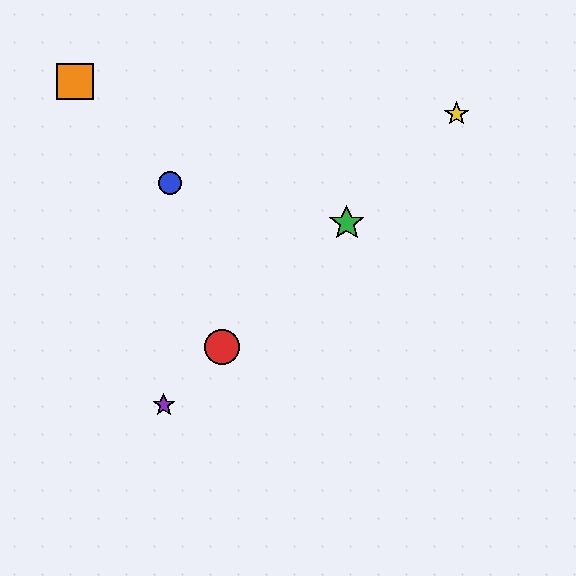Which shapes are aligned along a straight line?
The red circle, the green star, the yellow star, the purple star are aligned along a straight line.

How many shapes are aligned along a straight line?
4 shapes (the red circle, the green star, the yellow star, the purple star) are aligned along a straight line.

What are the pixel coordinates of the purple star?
The purple star is at (164, 405).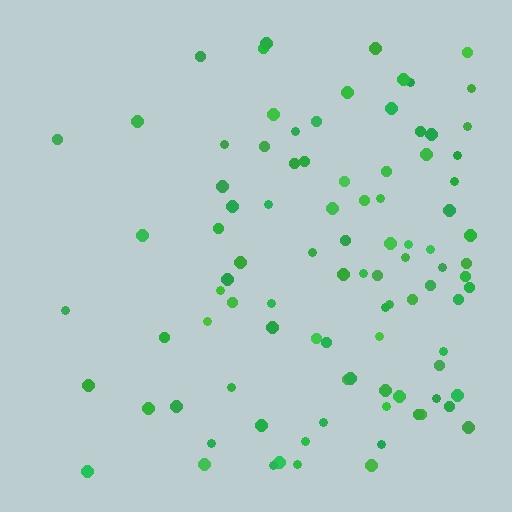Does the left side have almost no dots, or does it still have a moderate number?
Still a moderate number, just noticeably fewer than the right.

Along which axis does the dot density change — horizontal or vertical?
Horizontal.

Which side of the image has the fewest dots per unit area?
The left.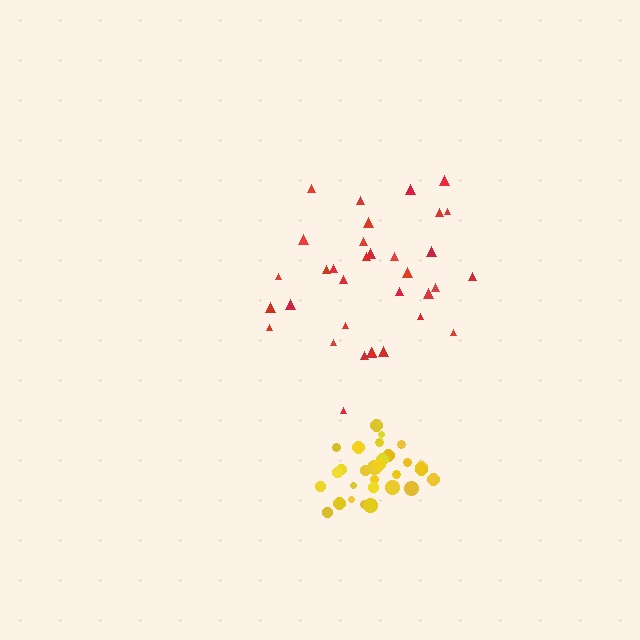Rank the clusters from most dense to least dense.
yellow, red.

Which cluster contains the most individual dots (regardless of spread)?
Red (34).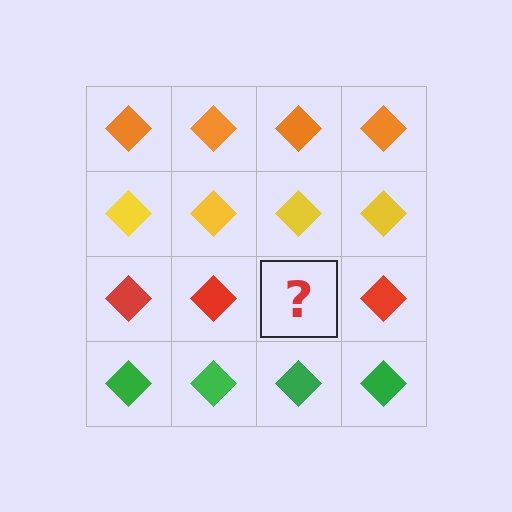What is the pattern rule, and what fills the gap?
The rule is that each row has a consistent color. The gap should be filled with a red diamond.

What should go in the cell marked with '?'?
The missing cell should contain a red diamond.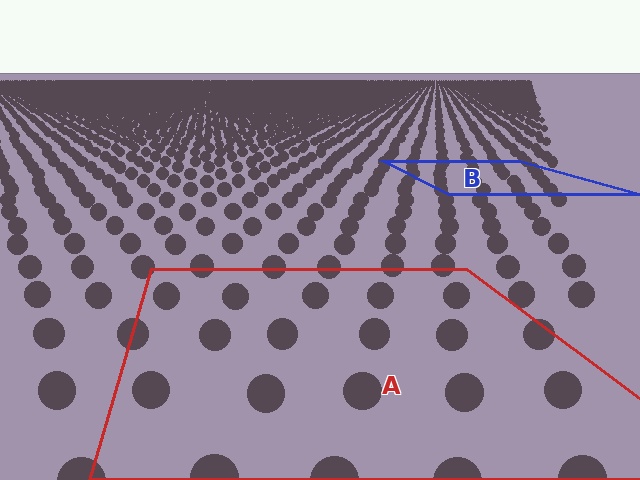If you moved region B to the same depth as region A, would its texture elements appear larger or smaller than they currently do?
They would appear larger. At a closer depth, the same texture elements are projected at a bigger on-screen size.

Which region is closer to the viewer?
Region A is closer. The texture elements there are larger and more spread out.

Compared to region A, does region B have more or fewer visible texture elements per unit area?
Region B has more texture elements per unit area — they are packed more densely because it is farther away.